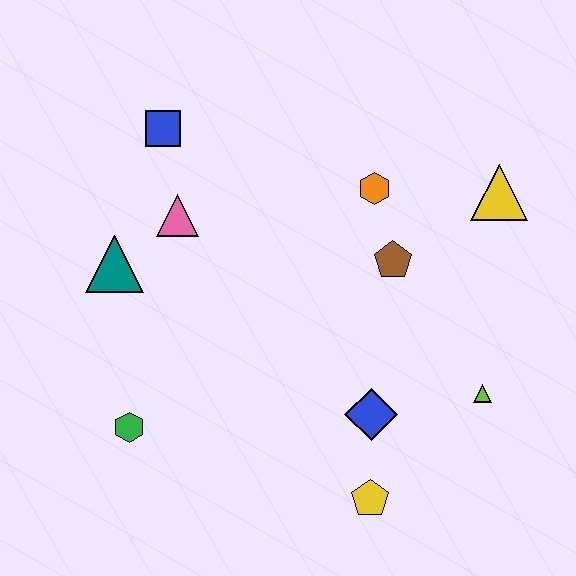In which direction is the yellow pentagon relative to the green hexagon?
The yellow pentagon is to the right of the green hexagon.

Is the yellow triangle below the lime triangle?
No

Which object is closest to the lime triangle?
The blue diamond is closest to the lime triangle.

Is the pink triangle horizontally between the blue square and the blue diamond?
Yes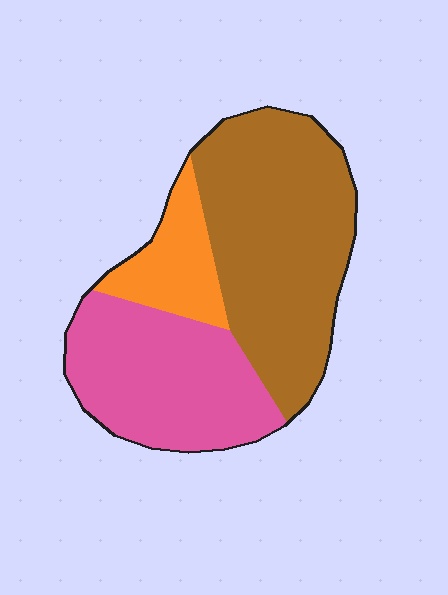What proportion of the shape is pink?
Pink covers around 35% of the shape.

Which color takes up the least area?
Orange, at roughly 15%.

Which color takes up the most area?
Brown, at roughly 50%.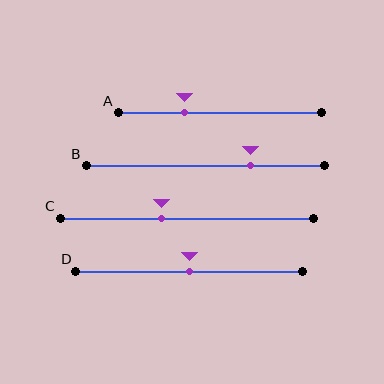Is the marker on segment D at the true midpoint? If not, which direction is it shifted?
Yes, the marker on segment D is at the true midpoint.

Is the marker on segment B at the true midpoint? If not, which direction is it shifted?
No, the marker on segment B is shifted to the right by about 19% of the segment length.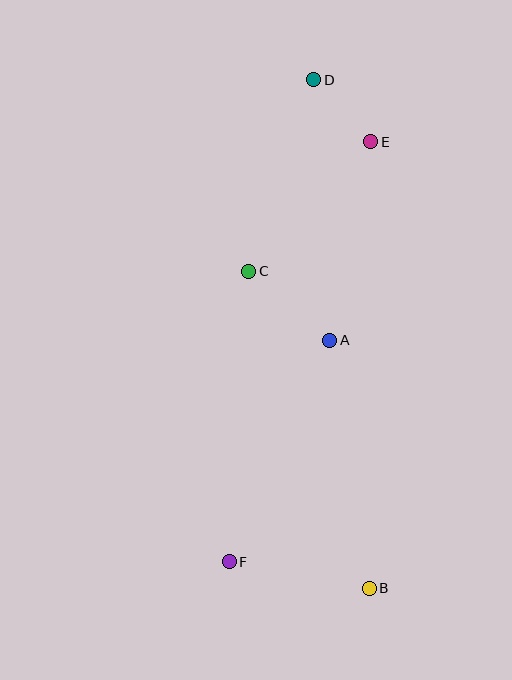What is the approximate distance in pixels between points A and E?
The distance between A and E is approximately 202 pixels.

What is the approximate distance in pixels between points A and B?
The distance between A and B is approximately 251 pixels.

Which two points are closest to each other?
Points D and E are closest to each other.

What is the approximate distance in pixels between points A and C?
The distance between A and C is approximately 106 pixels.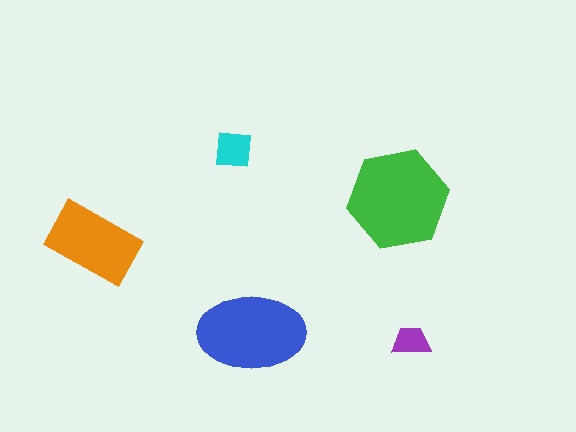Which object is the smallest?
The purple trapezoid.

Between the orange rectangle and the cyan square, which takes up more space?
The orange rectangle.